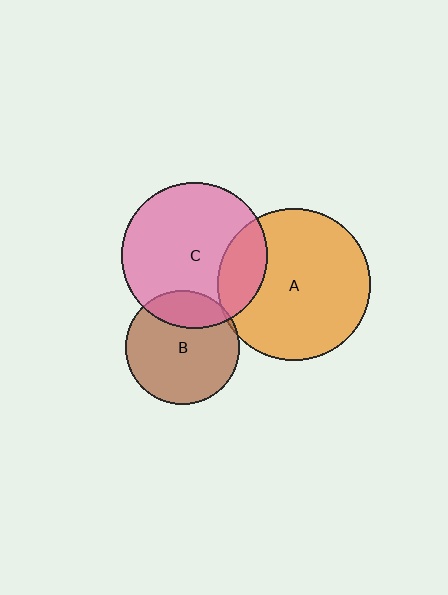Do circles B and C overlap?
Yes.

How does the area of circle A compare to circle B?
Approximately 1.8 times.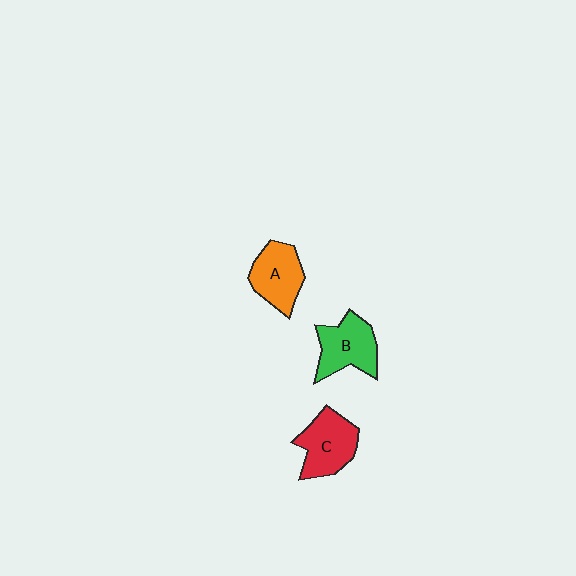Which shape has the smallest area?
Shape A (orange).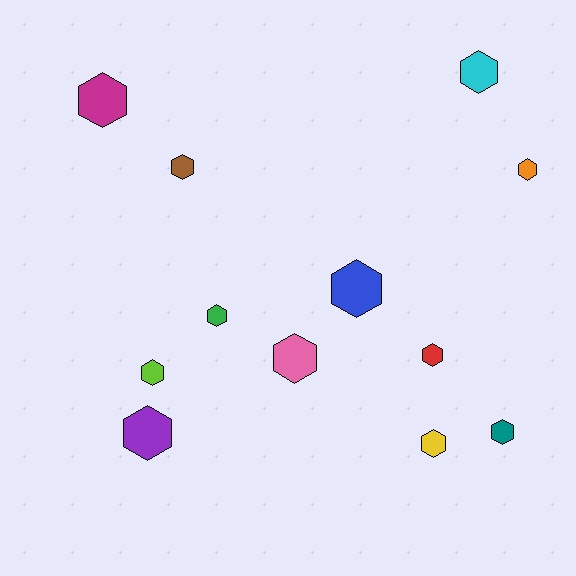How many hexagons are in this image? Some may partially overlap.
There are 12 hexagons.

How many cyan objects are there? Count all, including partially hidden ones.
There is 1 cyan object.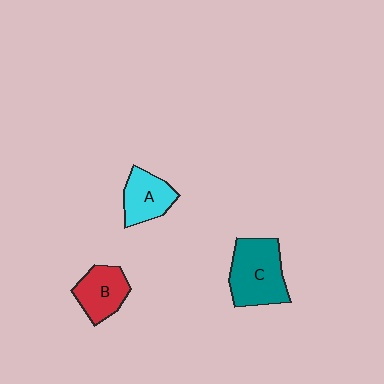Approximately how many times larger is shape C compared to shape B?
Approximately 1.5 times.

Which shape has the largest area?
Shape C (teal).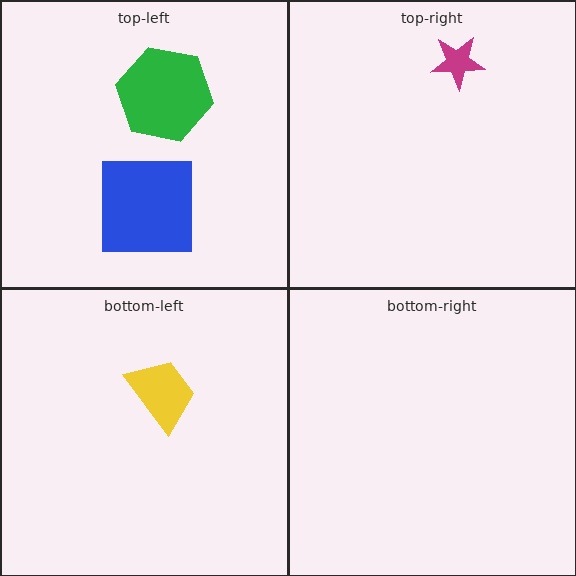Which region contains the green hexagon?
The top-left region.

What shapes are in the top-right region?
The magenta star.